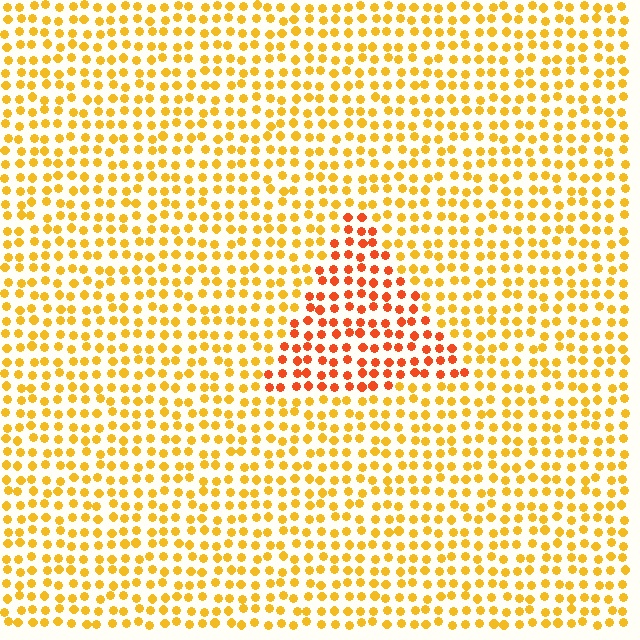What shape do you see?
I see a triangle.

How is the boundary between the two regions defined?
The boundary is defined purely by a slight shift in hue (about 33 degrees). Spacing, size, and orientation are identical on both sides.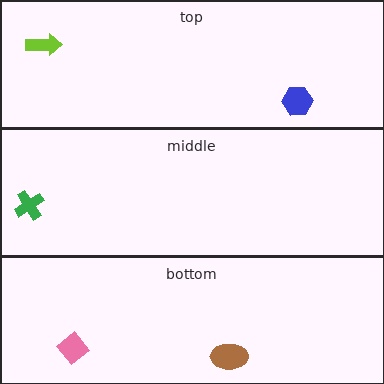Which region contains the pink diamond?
The bottom region.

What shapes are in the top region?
The blue hexagon, the lime arrow.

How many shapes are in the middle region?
1.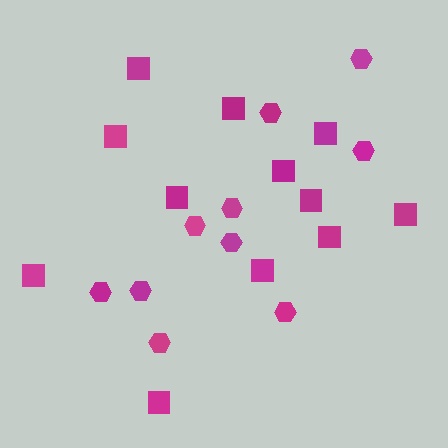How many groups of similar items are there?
There are 2 groups: one group of hexagons (10) and one group of squares (12).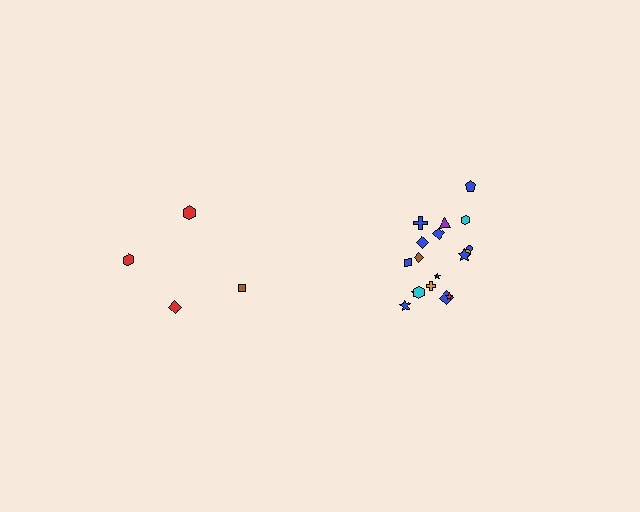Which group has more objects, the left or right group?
The right group.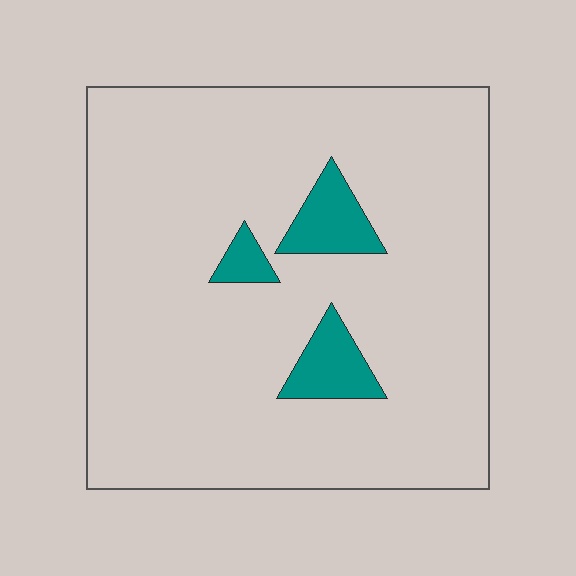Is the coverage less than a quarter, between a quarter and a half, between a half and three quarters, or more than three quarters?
Less than a quarter.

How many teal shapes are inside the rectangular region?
3.